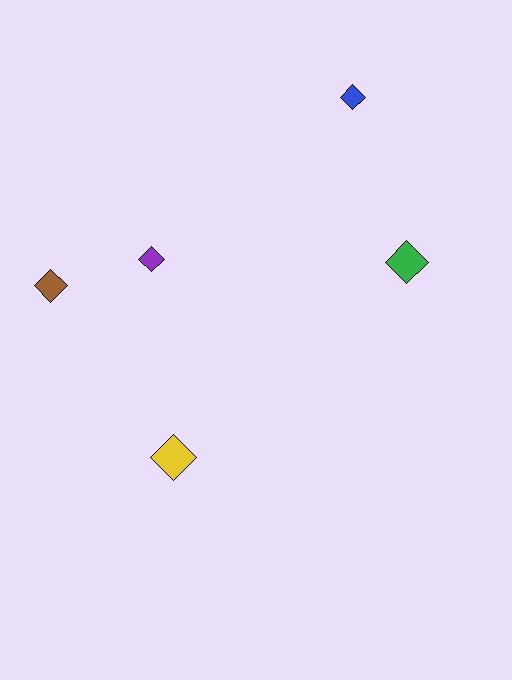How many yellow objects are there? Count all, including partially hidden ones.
There is 1 yellow object.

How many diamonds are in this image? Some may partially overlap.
There are 5 diamonds.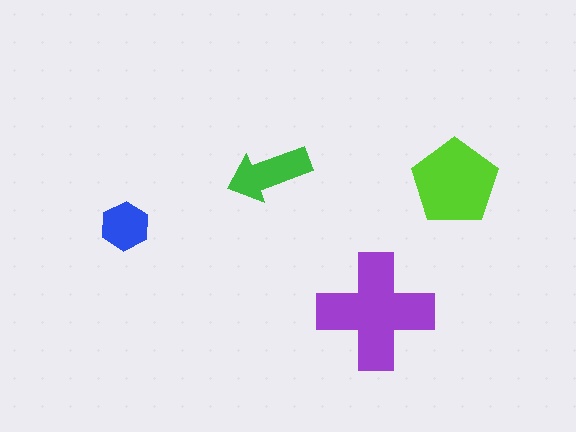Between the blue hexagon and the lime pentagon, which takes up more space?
The lime pentagon.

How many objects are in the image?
There are 4 objects in the image.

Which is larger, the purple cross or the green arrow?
The purple cross.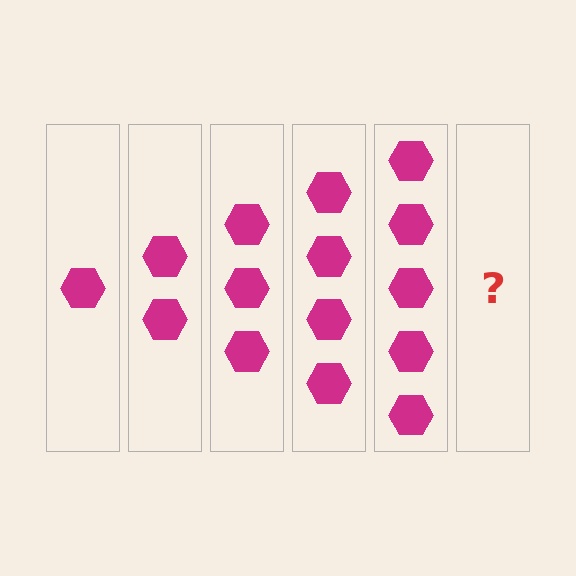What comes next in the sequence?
The next element should be 6 hexagons.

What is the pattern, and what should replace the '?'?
The pattern is that each step adds one more hexagon. The '?' should be 6 hexagons.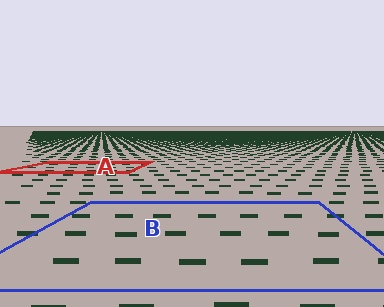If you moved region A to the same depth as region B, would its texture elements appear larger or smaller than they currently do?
They would appear larger. At a closer depth, the same texture elements are projected at a bigger on-screen size.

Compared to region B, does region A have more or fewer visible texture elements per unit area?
Region A has more texture elements per unit area — they are packed more densely because it is farther away.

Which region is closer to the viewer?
Region B is closer. The texture elements there are larger and more spread out.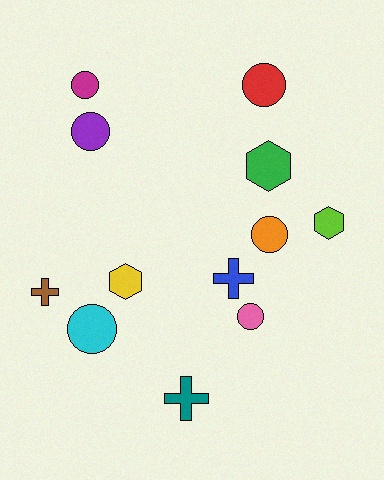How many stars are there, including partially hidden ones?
There are no stars.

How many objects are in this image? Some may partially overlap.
There are 12 objects.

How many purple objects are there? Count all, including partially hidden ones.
There is 1 purple object.